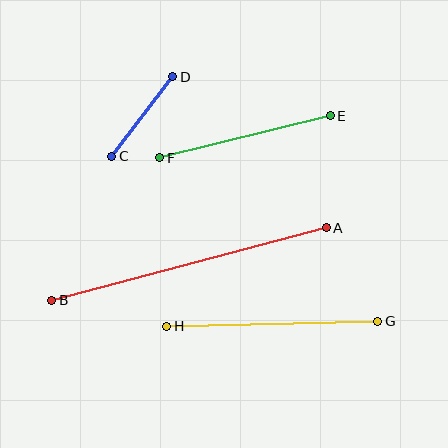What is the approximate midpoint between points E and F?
The midpoint is at approximately (245, 137) pixels.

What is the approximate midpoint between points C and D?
The midpoint is at approximately (142, 117) pixels.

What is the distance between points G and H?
The distance is approximately 211 pixels.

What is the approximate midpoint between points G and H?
The midpoint is at approximately (272, 324) pixels.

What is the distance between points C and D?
The distance is approximately 100 pixels.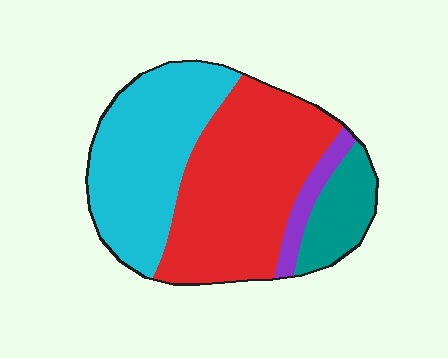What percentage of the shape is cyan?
Cyan covers around 35% of the shape.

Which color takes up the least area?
Purple, at roughly 5%.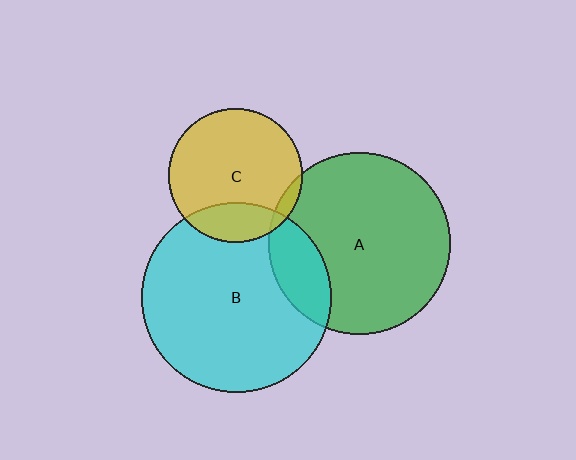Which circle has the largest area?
Circle B (cyan).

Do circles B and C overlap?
Yes.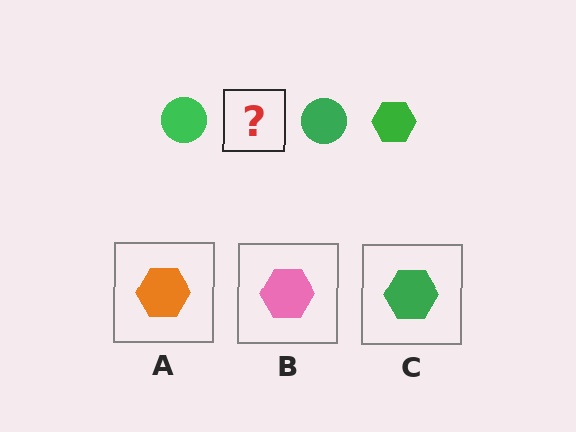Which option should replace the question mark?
Option C.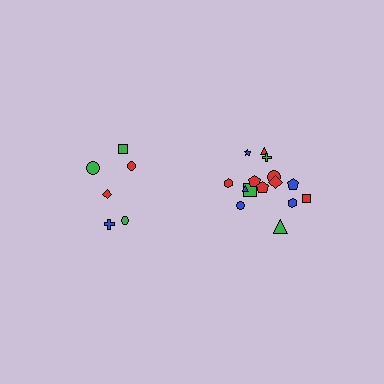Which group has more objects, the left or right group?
The right group.